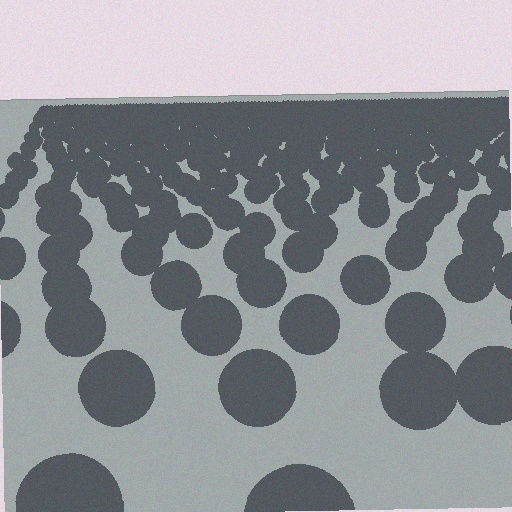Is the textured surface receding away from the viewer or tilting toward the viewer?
The surface is receding away from the viewer. Texture elements get smaller and denser toward the top.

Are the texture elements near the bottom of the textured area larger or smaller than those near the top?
Larger. Near the bottom, elements are closer to the viewer and appear at a bigger on-screen size.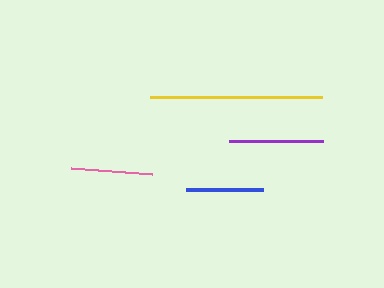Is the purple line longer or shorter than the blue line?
The purple line is longer than the blue line.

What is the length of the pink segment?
The pink segment is approximately 80 pixels long.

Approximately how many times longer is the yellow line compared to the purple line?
The yellow line is approximately 1.8 times the length of the purple line.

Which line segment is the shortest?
The blue line is the shortest at approximately 77 pixels.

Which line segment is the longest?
The yellow line is the longest at approximately 172 pixels.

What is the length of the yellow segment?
The yellow segment is approximately 172 pixels long.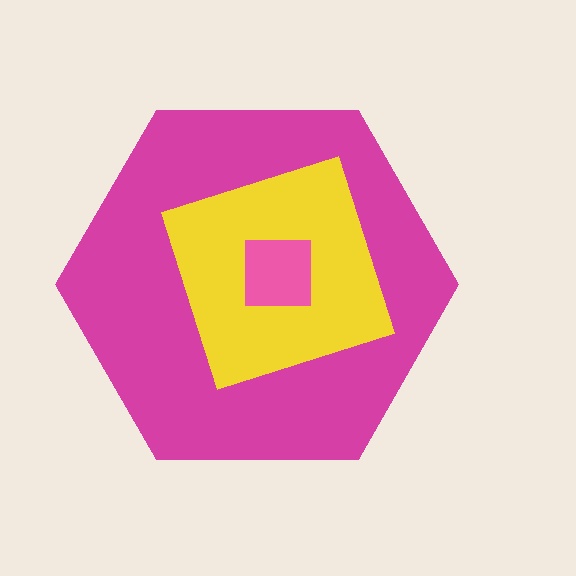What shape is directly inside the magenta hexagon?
The yellow diamond.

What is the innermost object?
The pink square.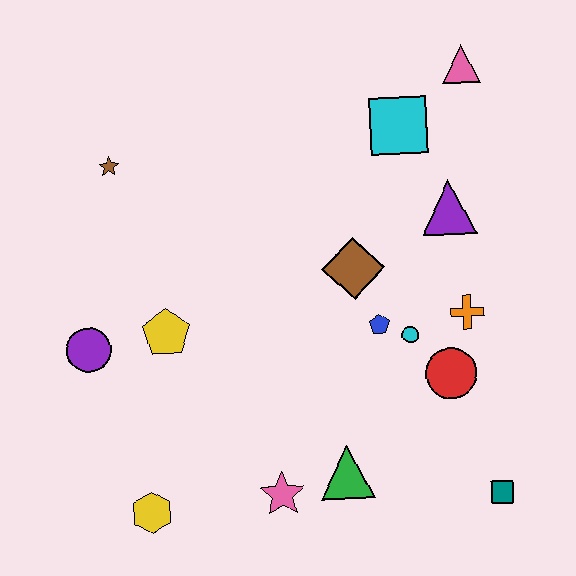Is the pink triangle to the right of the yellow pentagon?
Yes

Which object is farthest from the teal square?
The brown star is farthest from the teal square.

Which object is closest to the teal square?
The red circle is closest to the teal square.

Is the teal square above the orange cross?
No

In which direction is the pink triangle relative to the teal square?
The pink triangle is above the teal square.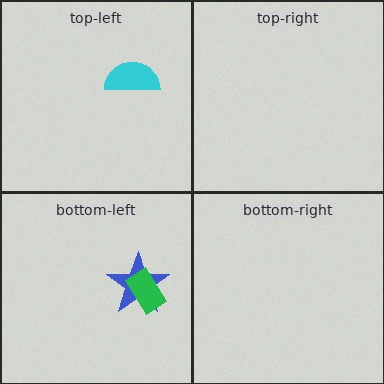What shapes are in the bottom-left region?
The blue star, the green rectangle.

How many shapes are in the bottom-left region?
2.